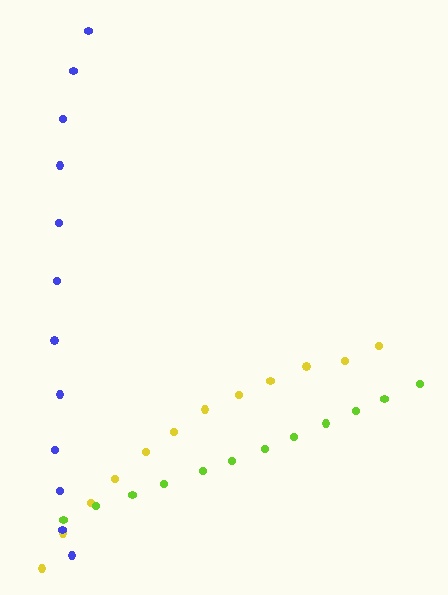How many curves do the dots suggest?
There are 3 distinct paths.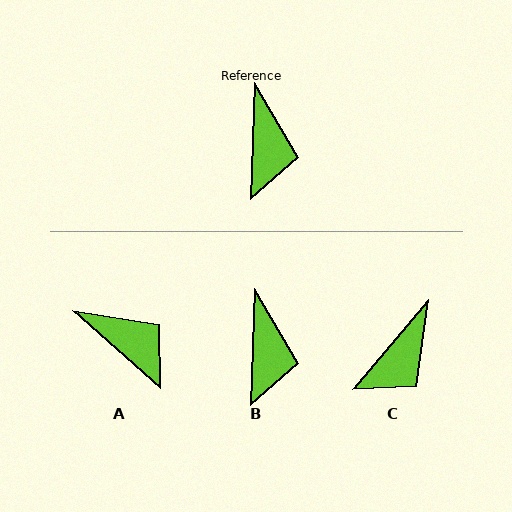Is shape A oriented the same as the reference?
No, it is off by about 50 degrees.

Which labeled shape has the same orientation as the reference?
B.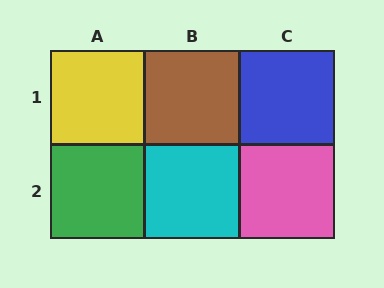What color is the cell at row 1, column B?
Brown.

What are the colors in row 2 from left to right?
Green, cyan, pink.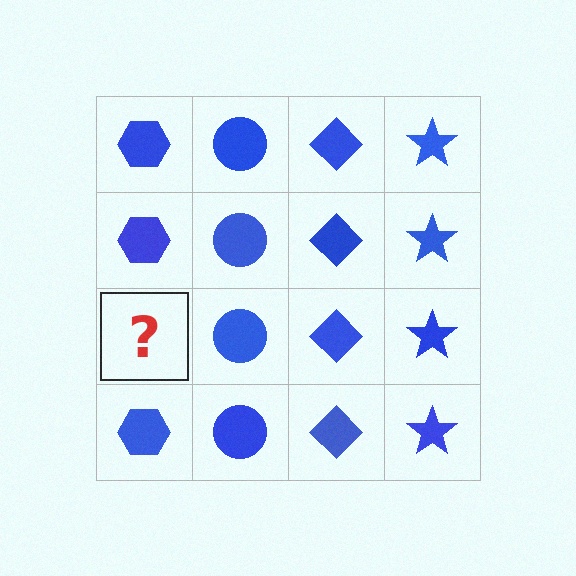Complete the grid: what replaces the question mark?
The question mark should be replaced with a blue hexagon.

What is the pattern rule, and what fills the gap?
The rule is that each column has a consistent shape. The gap should be filled with a blue hexagon.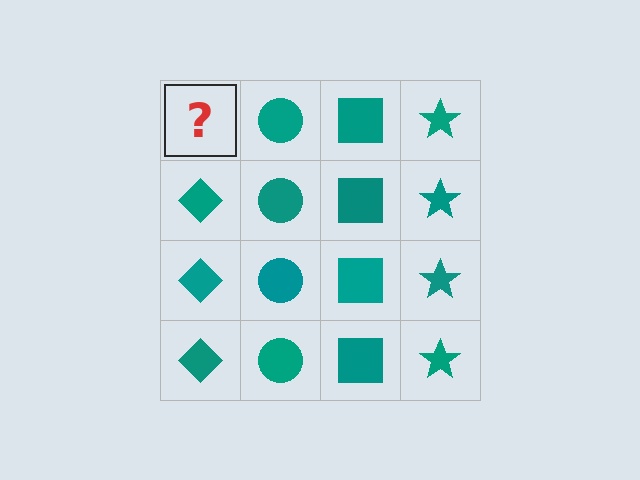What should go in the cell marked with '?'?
The missing cell should contain a teal diamond.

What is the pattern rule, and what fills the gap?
The rule is that each column has a consistent shape. The gap should be filled with a teal diamond.